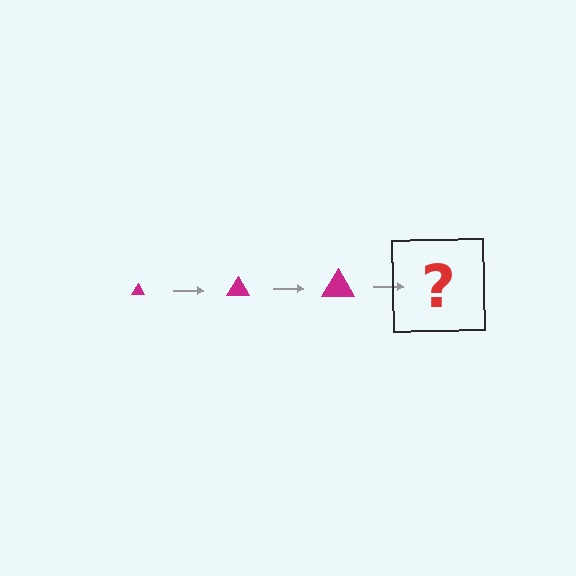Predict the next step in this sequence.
The next step is a magenta triangle, larger than the previous one.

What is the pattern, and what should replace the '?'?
The pattern is that the triangle gets progressively larger each step. The '?' should be a magenta triangle, larger than the previous one.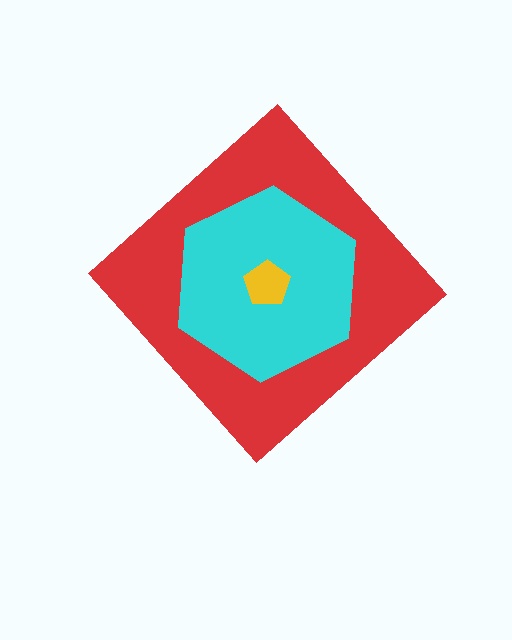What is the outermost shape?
The red diamond.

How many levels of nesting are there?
3.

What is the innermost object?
The yellow pentagon.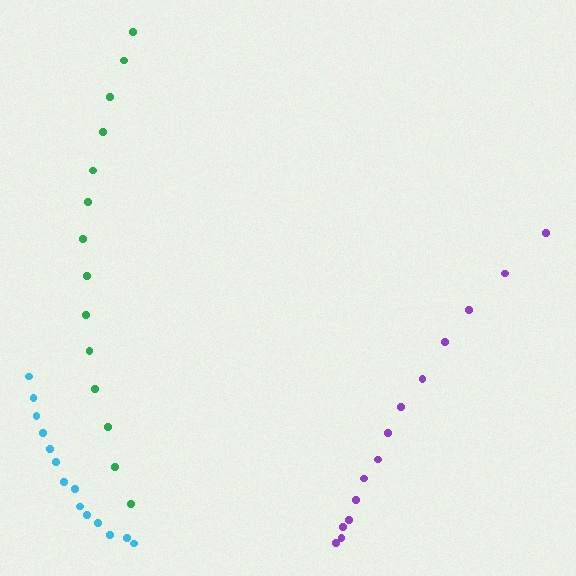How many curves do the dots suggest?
There are 3 distinct paths.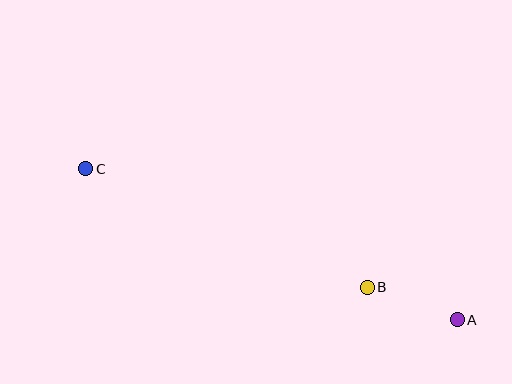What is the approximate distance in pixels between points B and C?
The distance between B and C is approximately 305 pixels.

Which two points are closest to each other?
Points A and B are closest to each other.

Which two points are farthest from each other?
Points A and C are farthest from each other.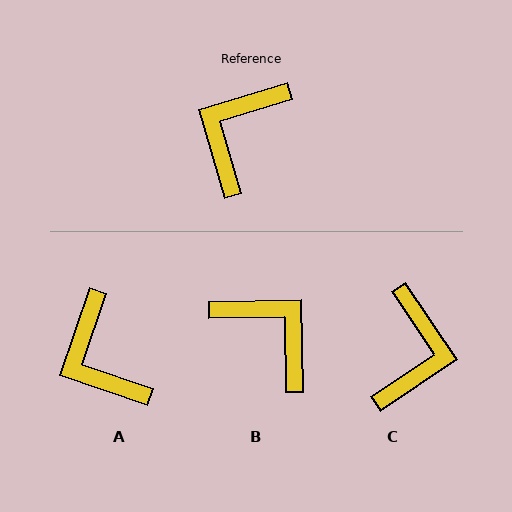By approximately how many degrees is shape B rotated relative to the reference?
Approximately 105 degrees clockwise.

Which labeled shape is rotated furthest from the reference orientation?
C, about 162 degrees away.